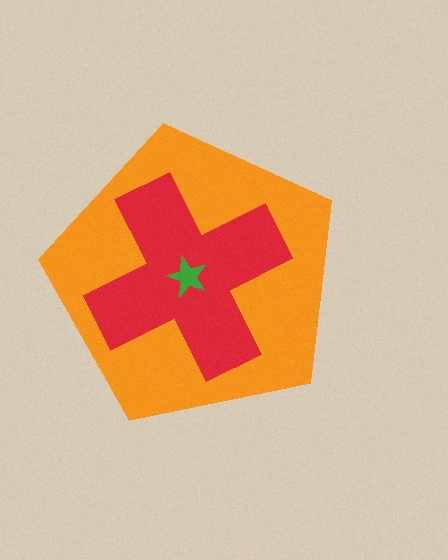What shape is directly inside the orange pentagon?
The red cross.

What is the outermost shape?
The orange pentagon.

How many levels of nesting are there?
3.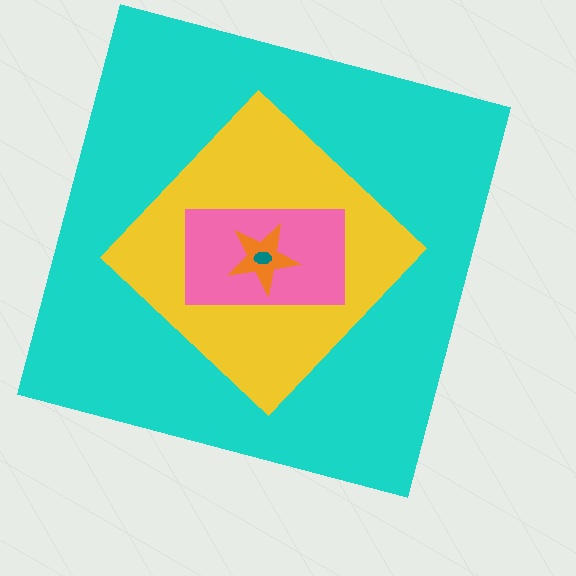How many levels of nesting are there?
5.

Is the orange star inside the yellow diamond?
Yes.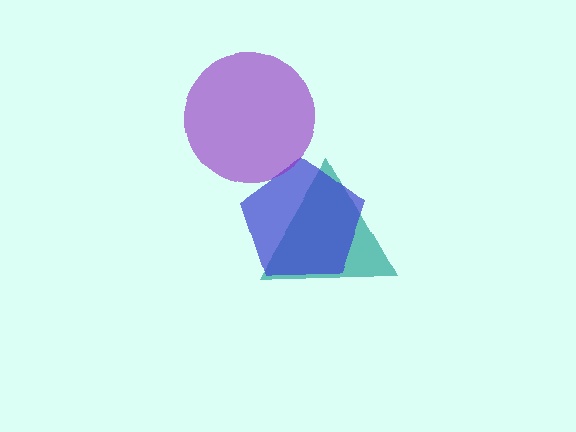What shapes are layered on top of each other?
The layered shapes are: a teal triangle, a blue pentagon, a purple circle.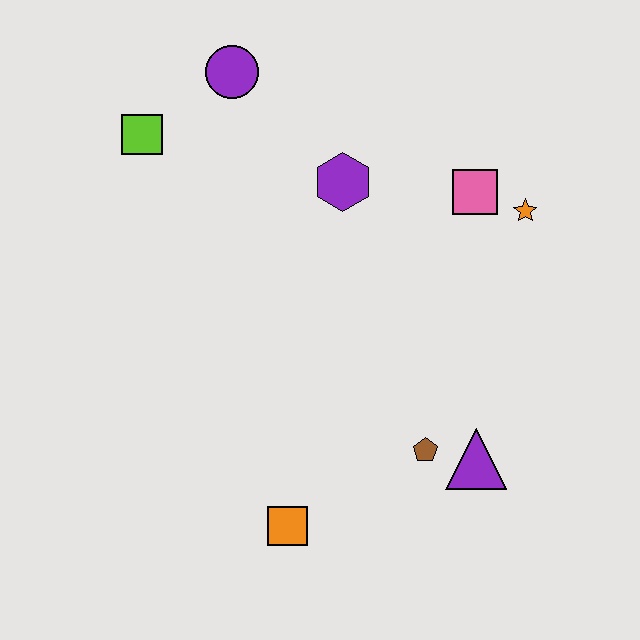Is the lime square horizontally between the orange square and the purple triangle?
No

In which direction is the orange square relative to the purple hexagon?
The orange square is below the purple hexagon.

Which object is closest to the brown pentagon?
The purple triangle is closest to the brown pentagon.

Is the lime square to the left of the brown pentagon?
Yes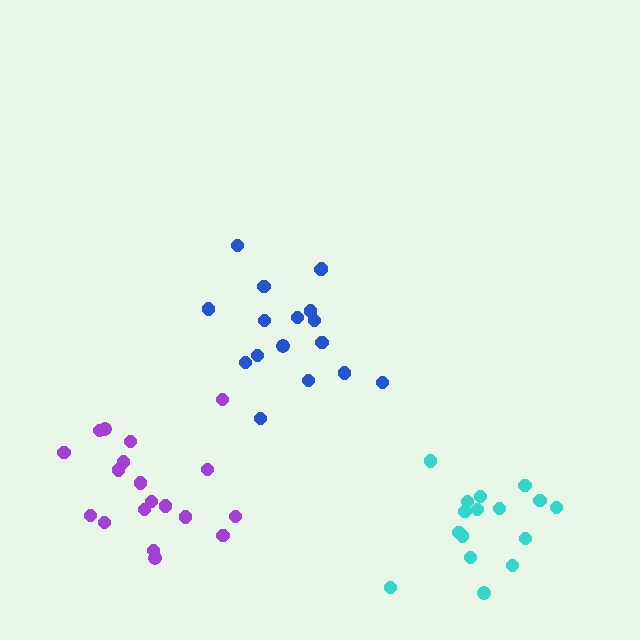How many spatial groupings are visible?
There are 3 spatial groupings.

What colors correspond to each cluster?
The clusters are colored: cyan, blue, purple.